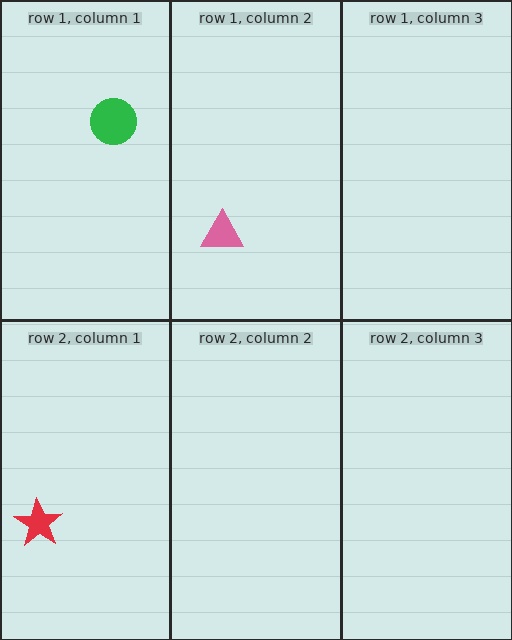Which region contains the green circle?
The row 1, column 1 region.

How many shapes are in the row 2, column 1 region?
1.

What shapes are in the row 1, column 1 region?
The green circle.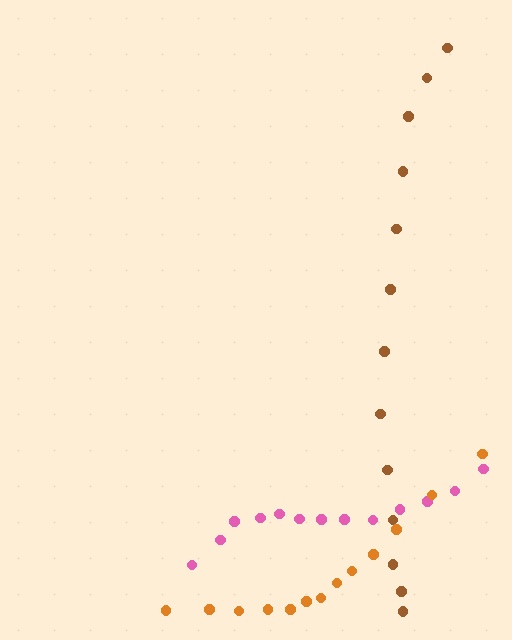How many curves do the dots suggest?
There are 3 distinct paths.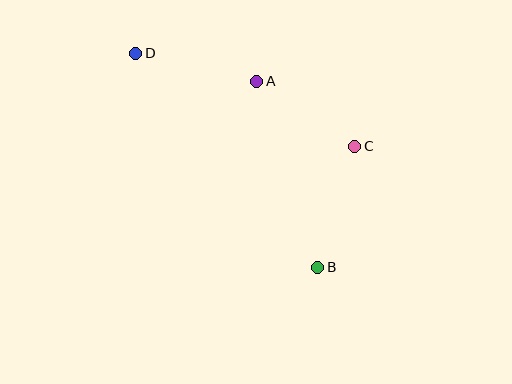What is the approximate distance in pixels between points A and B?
The distance between A and B is approximately 196 pixels.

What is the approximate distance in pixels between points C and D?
The distance between C and D is approximately 238 pixels.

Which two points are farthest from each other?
Points B and D are farthest from each other.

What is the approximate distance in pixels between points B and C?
The distance between B and C is approximately 127 pixels.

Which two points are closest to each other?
Points A and C are closest to each other.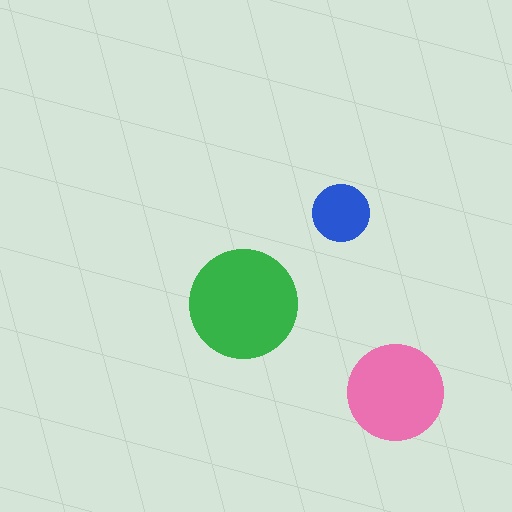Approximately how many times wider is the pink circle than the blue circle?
About 1.5 times wider.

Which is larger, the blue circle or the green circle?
The green one.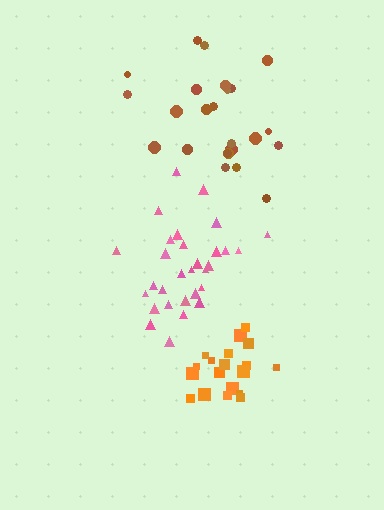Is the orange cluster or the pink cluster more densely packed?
Orange.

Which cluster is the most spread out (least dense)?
Brown.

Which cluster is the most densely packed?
Orange.